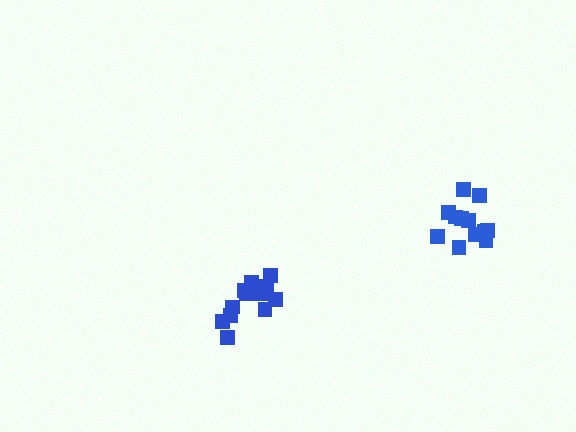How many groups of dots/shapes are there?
There are 2 groups.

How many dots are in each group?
Group 1: 12 dots, Group 2: 14 dots (26 total).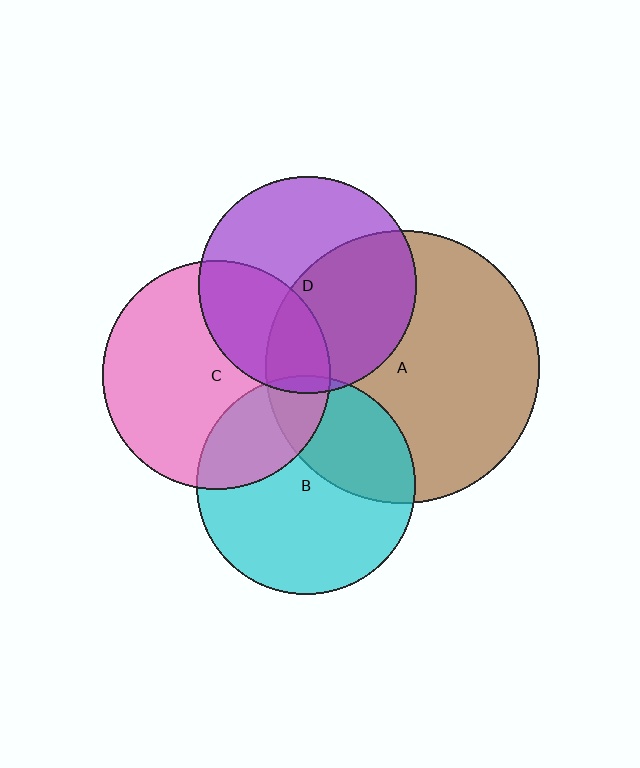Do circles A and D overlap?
Yes.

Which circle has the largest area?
Circle A (brown).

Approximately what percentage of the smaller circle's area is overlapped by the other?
Approximately 50%.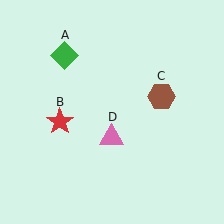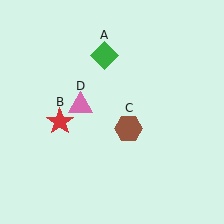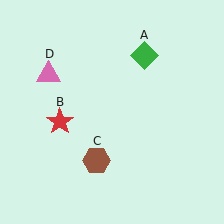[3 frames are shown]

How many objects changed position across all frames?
3 objects changed position: green diamond (object A), brown hexagon (object C), pink triangle (object D).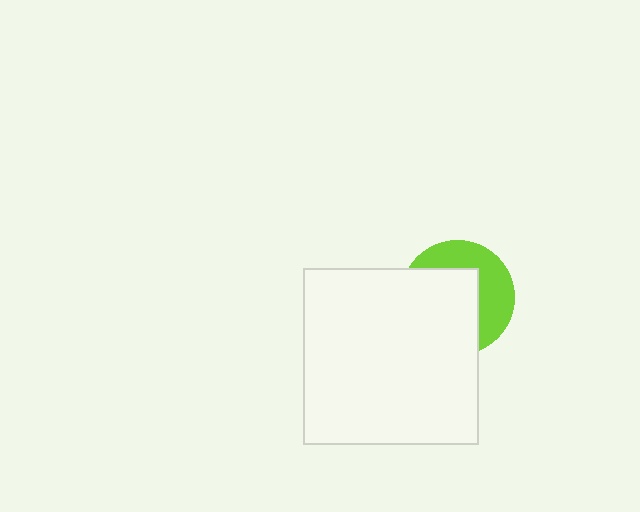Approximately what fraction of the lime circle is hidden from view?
Roughly 59% of the lime circle is hidden behind the white square.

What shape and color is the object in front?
The object in front is a white square.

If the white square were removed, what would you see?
You would see the complete lime circle.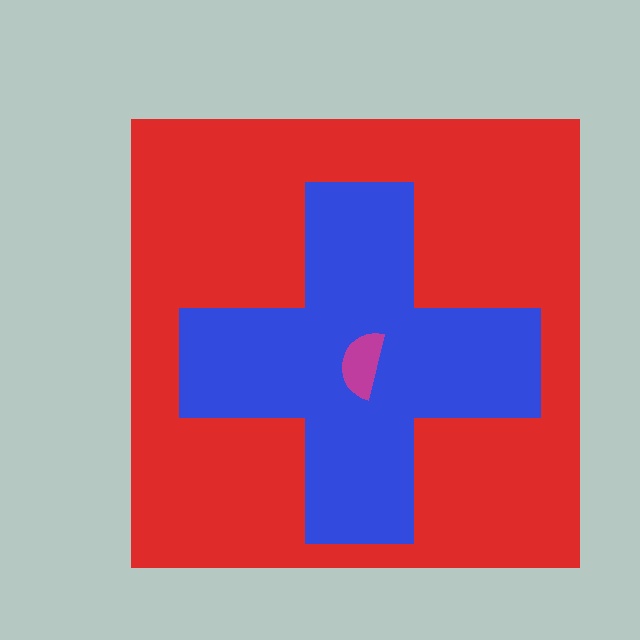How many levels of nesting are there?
3.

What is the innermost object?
The magenta semicircle.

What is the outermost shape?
The red square.